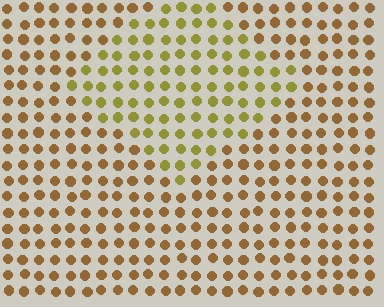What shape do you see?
I see a diamond.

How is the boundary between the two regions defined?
The boundary is defined purely by a slight shift in hue (about 29 degrees). Spacing, size, and orientation are identical on both sides.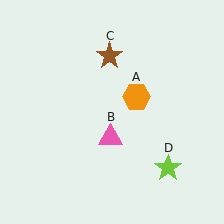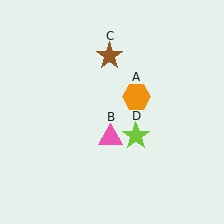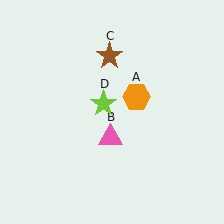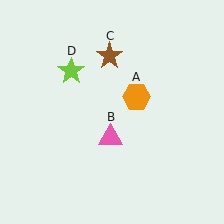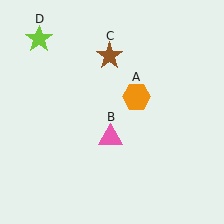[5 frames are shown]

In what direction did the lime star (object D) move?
The lime star (object D) moved up and to the left.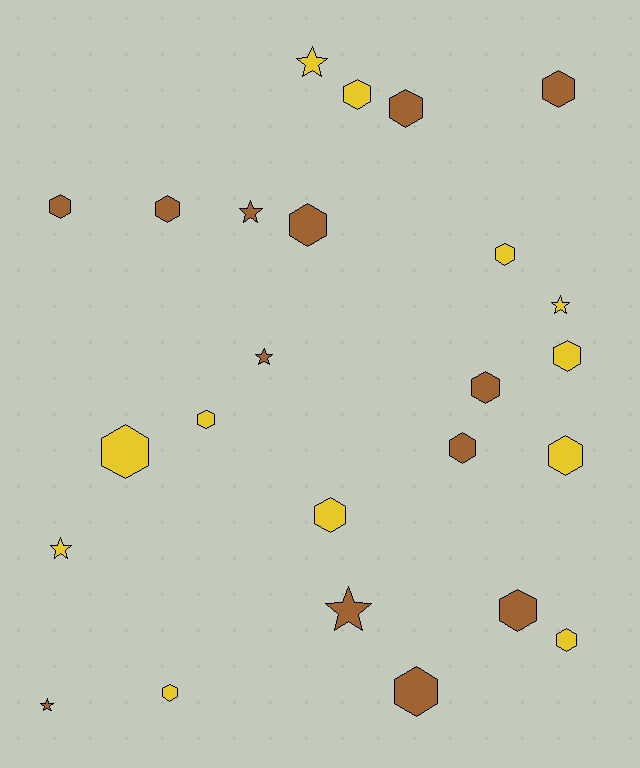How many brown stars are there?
There are 4 brown stars.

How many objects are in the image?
There are 25 objects.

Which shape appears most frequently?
Hexagon, with 18 objects.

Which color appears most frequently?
Brown, with 13 objects.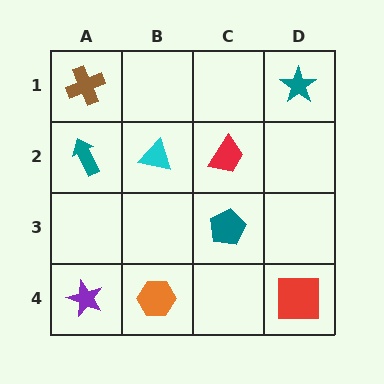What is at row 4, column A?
A purple star.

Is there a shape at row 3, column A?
No, that cell is empty.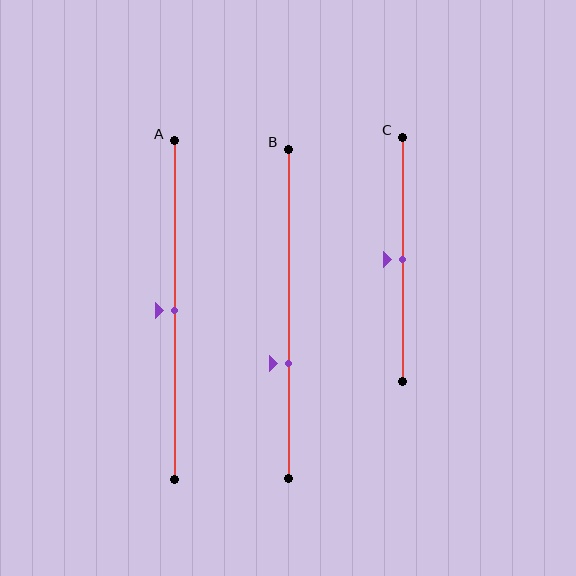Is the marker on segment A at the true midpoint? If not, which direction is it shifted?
Yes, the marker on segment A is at the true midpoint.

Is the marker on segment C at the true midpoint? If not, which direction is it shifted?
Yes, the marker on segment C is at the true midpoint.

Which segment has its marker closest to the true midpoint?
Segment A has its marker closest to the true midpoint.